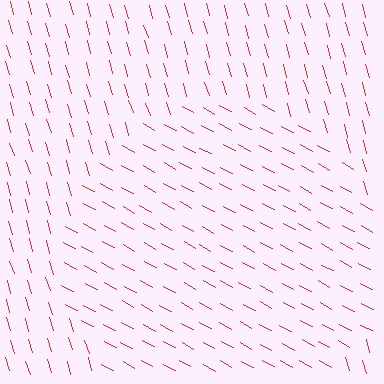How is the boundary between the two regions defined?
The boundary is defined purely by a change in line orientation (approximately 45 degrees difference). All lines are the same color and thickness.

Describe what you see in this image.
The image is filled with small red line segments. A circle region in the image has lines oriented differently from the surrounding lines, creating a visible texture boundary.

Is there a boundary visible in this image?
Yes, there is a texture boundary formed by a change in line orientation.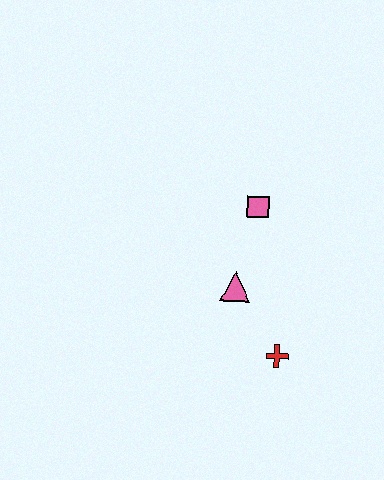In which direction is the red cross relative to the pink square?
The red cross is below the pink square.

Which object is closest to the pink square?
The pink triangle is closest to the pink square.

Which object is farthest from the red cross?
The pink square is farthest from the red cross.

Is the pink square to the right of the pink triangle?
Yes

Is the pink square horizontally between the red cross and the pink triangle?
Yes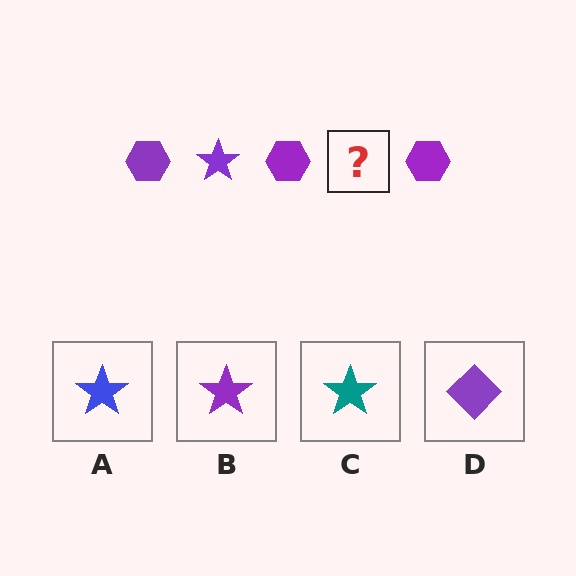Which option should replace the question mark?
Option B.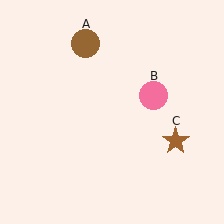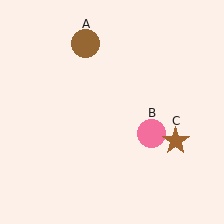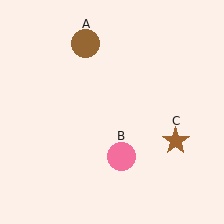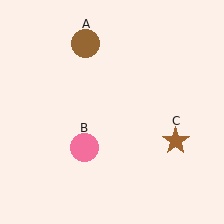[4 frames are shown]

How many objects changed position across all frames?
1 object changed position: pink circle (object B).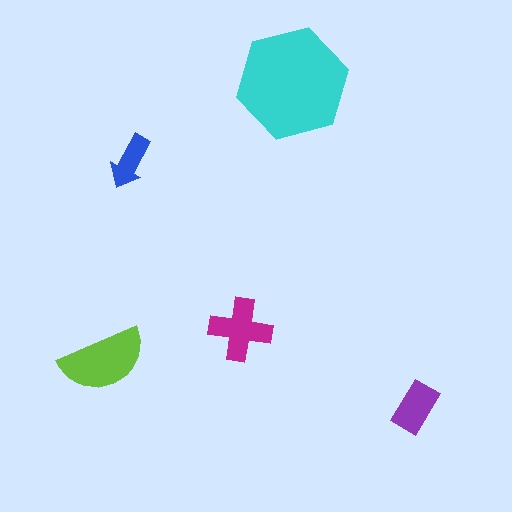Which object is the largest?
The cyan hexagon.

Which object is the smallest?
The blue arrow.